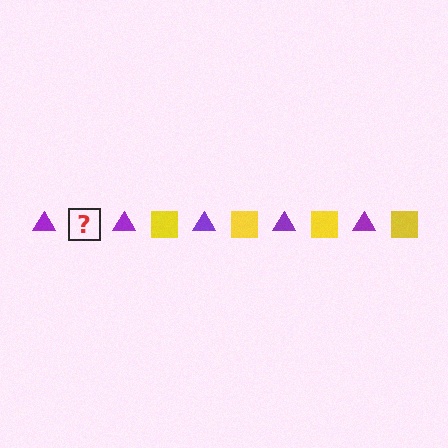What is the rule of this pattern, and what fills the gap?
The rule is that the pattern alternates between purple triangle and yellow square. The gap should be filled with a yellow square.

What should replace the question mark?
The question mark should be replaced with a yellow square.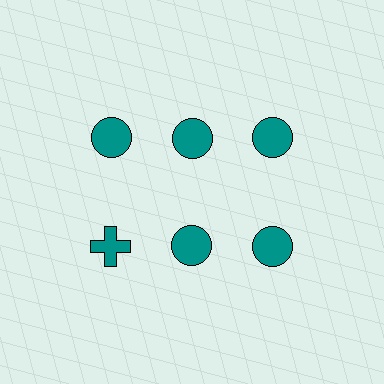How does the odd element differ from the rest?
It has a different shape: cross instead of circle.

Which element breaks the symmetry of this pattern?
The teal cross in the second row, leftmost column breaks the symmetry. All other shapes are teal circles.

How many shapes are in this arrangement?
There are 6 shapes arranged in a grid pattern.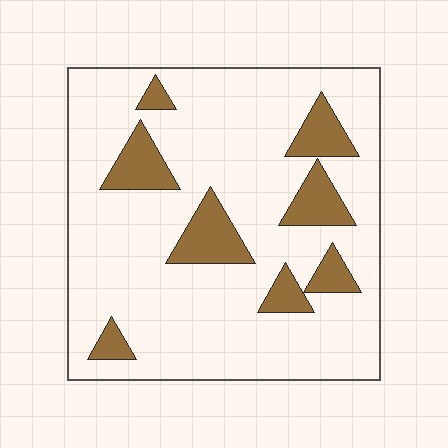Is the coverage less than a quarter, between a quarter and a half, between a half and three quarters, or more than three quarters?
Less than a quarter.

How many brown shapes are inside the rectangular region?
8.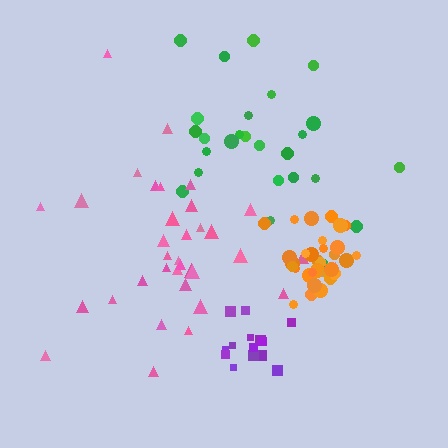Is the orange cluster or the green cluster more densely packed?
Orange.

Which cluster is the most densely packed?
Orange.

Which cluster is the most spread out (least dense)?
Green.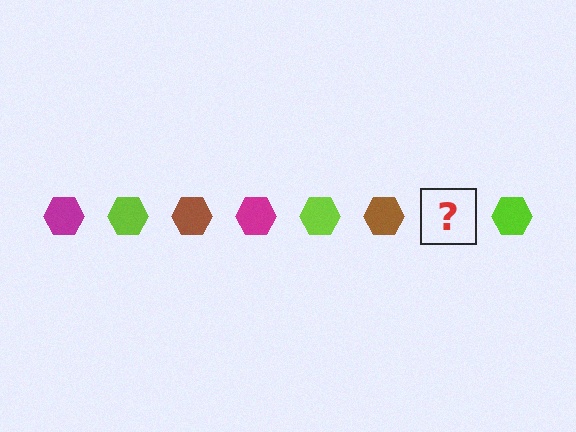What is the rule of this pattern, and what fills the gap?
The rule is that the pattern cycles through magenta, lime, brown hexagons. The gap should be filled with a magenta hexagon.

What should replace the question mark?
The question mark should be replaced with a magenta hexagon.